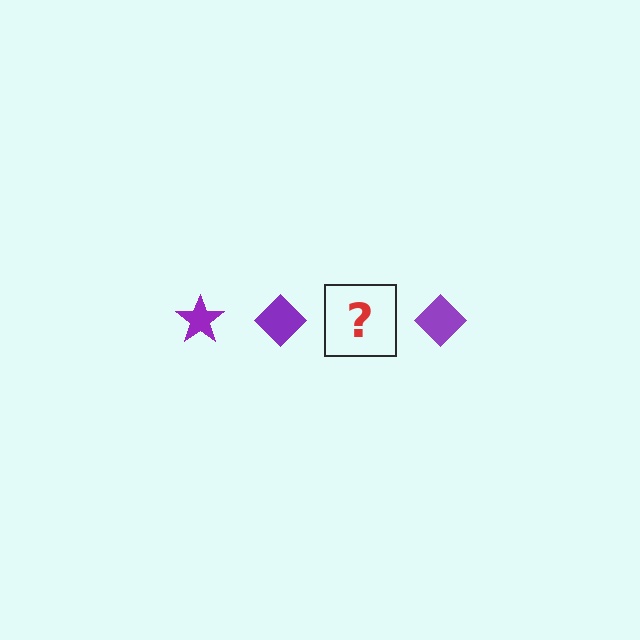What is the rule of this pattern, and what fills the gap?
The rule is that the pattern cycles through star, diamond shapes in purple. The gap should be filled with a purple star.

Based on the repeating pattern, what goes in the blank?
The blank should be a purple star.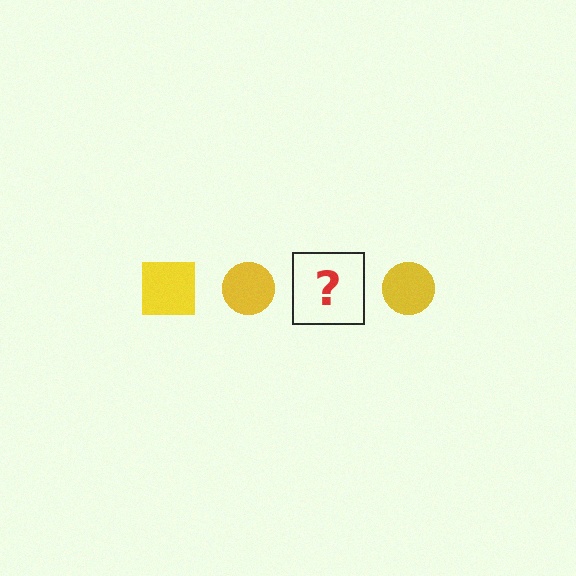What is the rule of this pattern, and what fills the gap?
The rule is that the pattern cycles through square, circle shapes in yellow. The gap should be filled with a yellow square.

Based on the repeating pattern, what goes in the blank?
The blank should be a yellow square.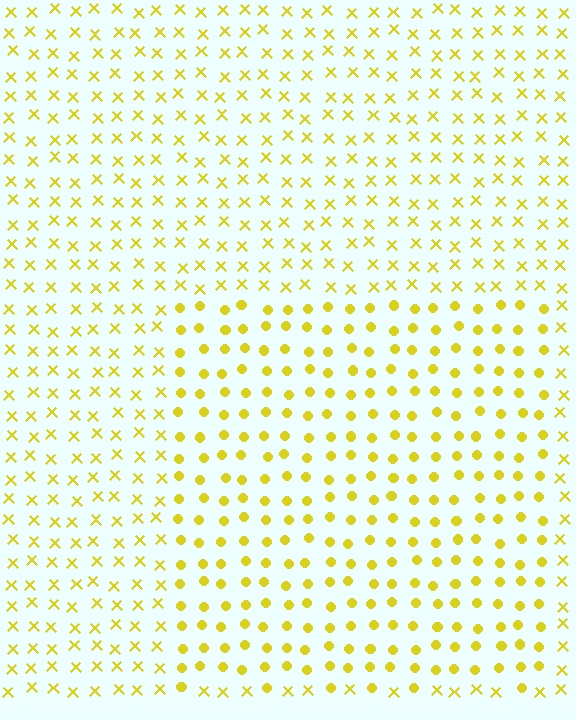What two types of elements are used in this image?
The image uses circles inside the rectangle region and X marks outside it.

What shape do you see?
I see a rectangle.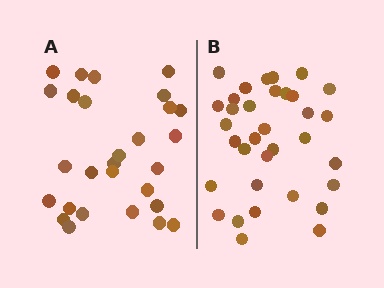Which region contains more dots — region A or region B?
Region B (the right region) has more dots.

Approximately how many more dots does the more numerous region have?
Region B has about 6 more dots than region A.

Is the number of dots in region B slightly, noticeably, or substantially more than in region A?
Region B has only slightly more — the two regions are fairly close. The ratio is roughly 1.2 to 1.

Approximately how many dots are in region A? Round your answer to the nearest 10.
About 30 dots. (The exact count is 28, which rounds to 30.)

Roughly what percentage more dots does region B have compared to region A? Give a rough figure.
About 20% more.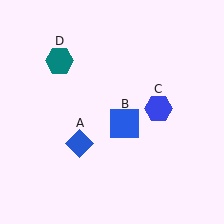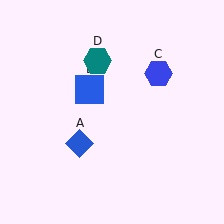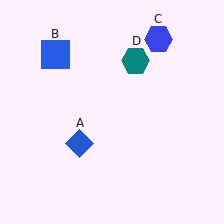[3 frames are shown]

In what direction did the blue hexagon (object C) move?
The blue hexagon (object C) moved up.